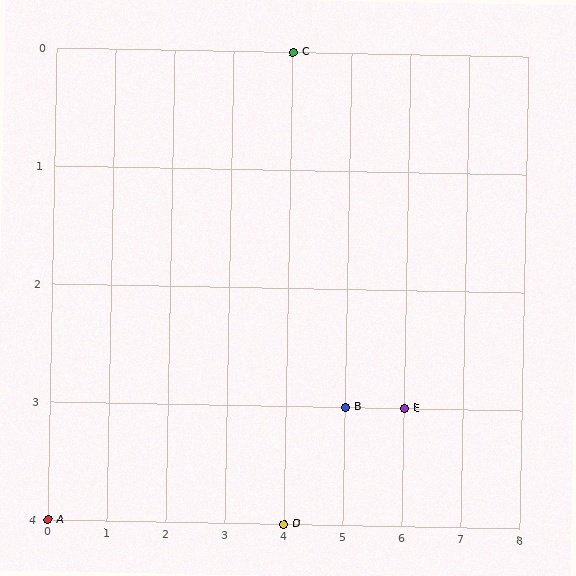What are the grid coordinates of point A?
Point A is at grid coordinates (0, 4).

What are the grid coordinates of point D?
Point D is at grid coordinates (4, 4).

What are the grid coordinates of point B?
Point B is at grid coordinates (5, 3).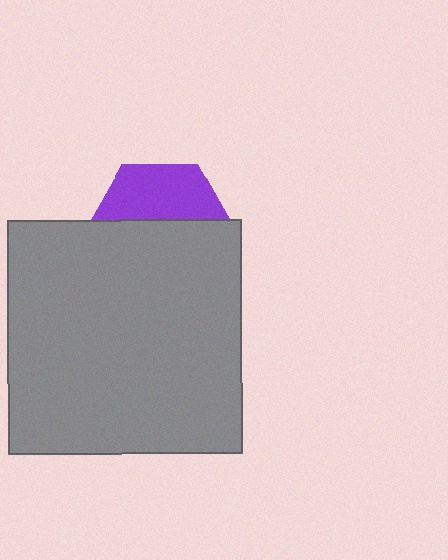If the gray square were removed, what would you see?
You would see the complete purple hexagon.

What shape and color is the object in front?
The object in front is a gray square.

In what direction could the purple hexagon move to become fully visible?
The purple hexagon could move up. That would shift it out from behind the gray square entirely.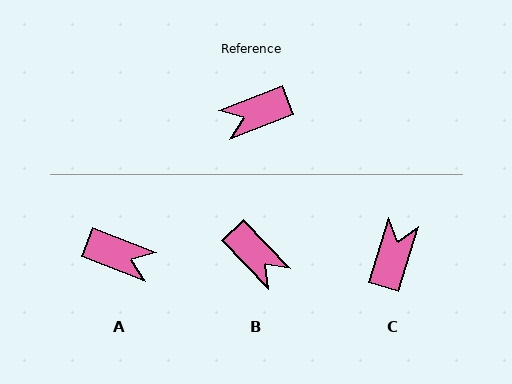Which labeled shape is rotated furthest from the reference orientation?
A, about 138 degrees away.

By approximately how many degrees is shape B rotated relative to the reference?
Approximately 112 degrees counter-clockwise.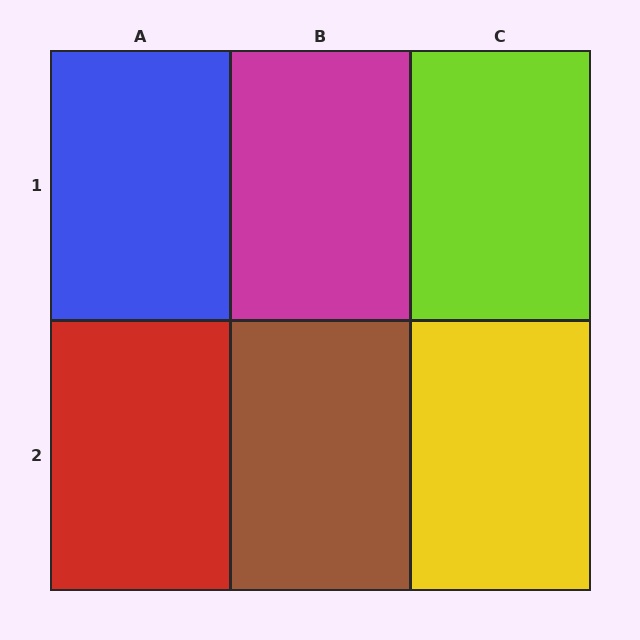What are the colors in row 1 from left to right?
Blue, magenta, lime.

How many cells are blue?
1 cell is blue.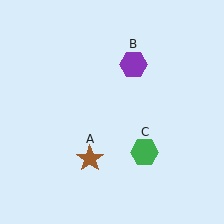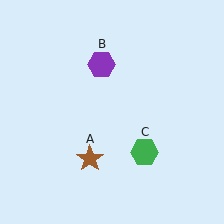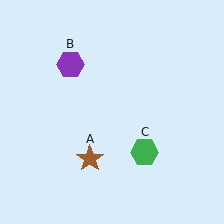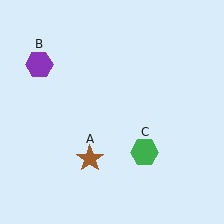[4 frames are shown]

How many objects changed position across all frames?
1 object changed position: purple hexagon (object B).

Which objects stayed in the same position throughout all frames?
Brown star (object A) and green hexagon (object C) remained stationary.